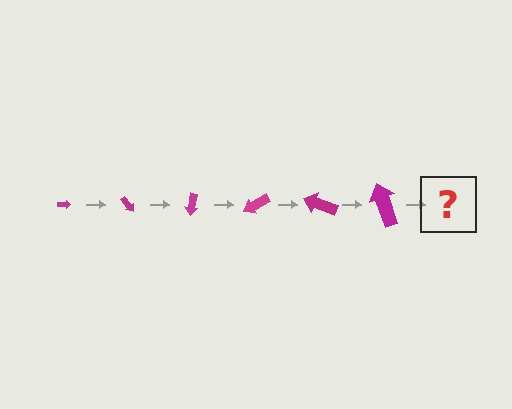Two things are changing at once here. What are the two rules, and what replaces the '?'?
The two rules are that the arrow grows larger each step and it rotates 50 degrees each step. The '?' should be an arrow, larger than the previous one and rotated 300 degrees from the start.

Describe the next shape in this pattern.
It should be an arrow, larger than the previous one and rotated 300 degrees from the start.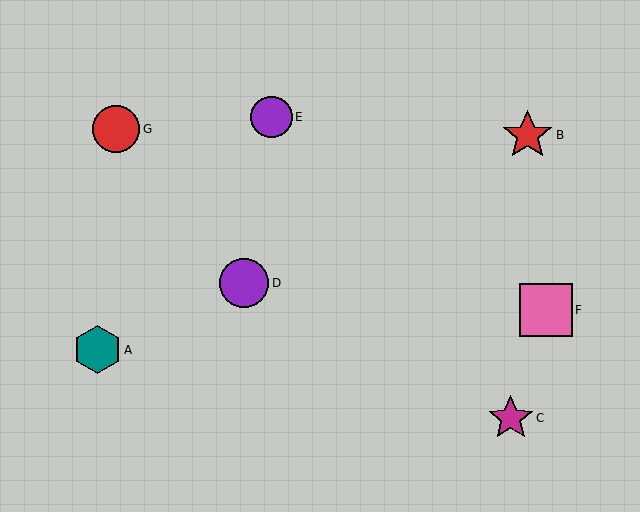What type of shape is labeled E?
Shape E is a purple circle.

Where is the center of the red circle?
The center of the red circle is at (116, 129).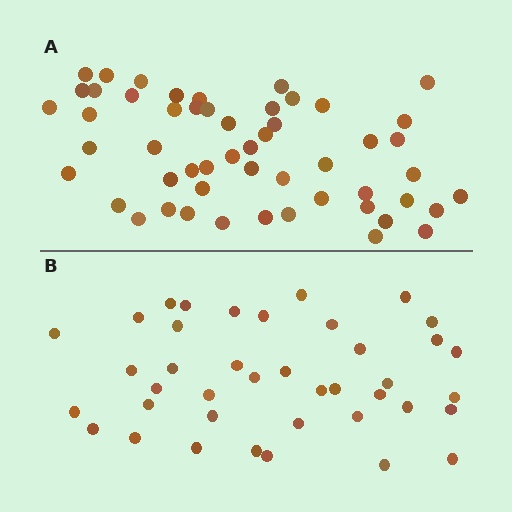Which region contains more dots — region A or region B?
Region A (the top region) has more dots.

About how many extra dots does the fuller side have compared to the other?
Region A has approximately 15 more dots than region B.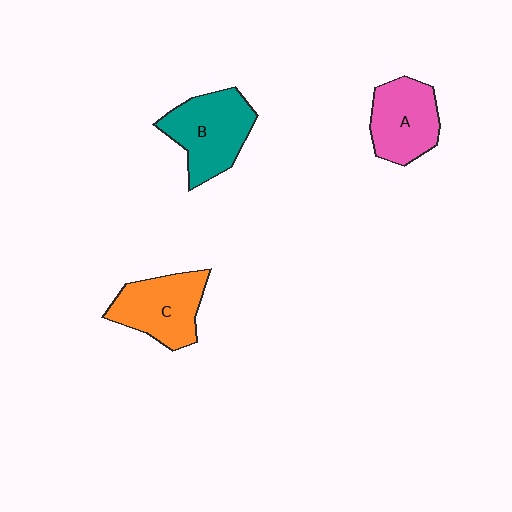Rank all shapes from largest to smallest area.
From largest to smallest: B (teal), C (orange), A (pink).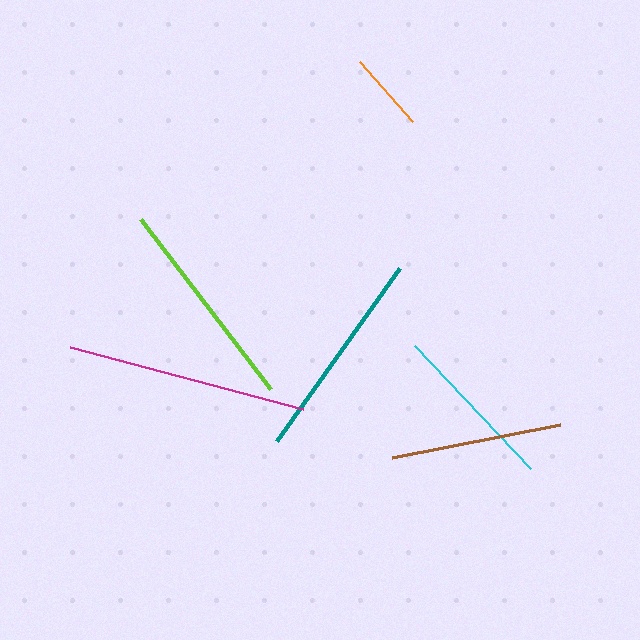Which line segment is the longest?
The magenta line is the longest at approximately 241 pixels.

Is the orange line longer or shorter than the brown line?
The brown line is longer than the orange line.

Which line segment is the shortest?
The orange line is the shortest at approximately 80 pixels.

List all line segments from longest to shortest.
From longest to shortest: magenta, lime, teal, brown, cyan, orange.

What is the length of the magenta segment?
The magenta segment is approximately 241 pixels long.